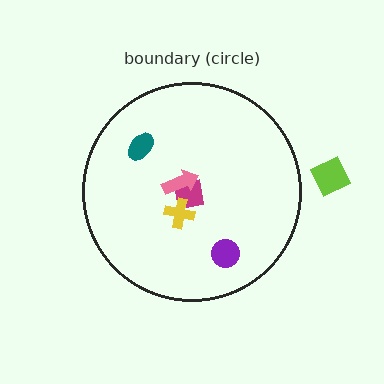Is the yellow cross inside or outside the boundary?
Inside.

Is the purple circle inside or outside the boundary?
Inside.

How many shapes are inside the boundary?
5 inside, 1 outside.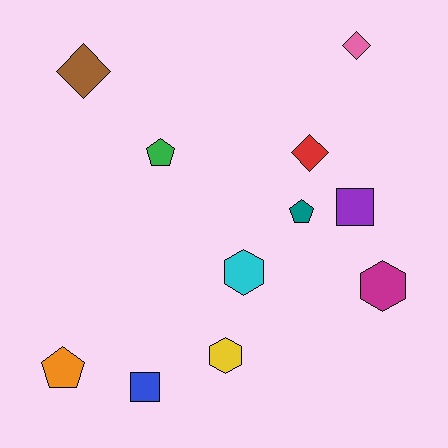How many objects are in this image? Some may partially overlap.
There are 11 objects.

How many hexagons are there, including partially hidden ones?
There are 3 hexagons.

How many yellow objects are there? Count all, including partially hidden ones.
There is 1 yellow object.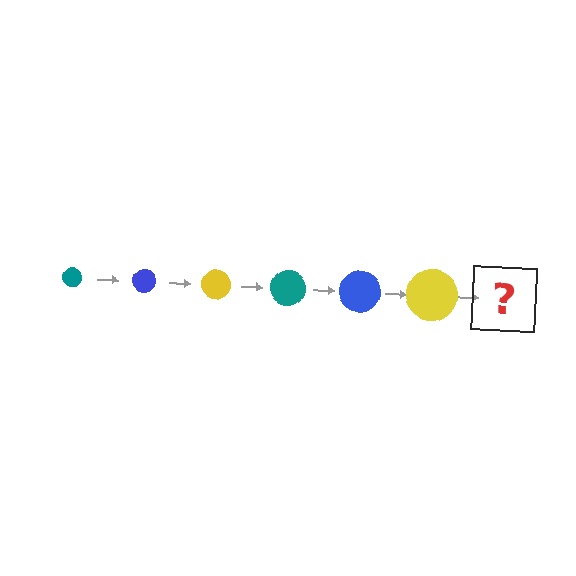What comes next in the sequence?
The next element should be a teal circle, larger than the previous one.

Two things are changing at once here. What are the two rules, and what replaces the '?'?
The two rules are that the circle grows larger each step and the color cycles through teal, blue, and yellow. The '?' should be a teal circle, larger than the previous one.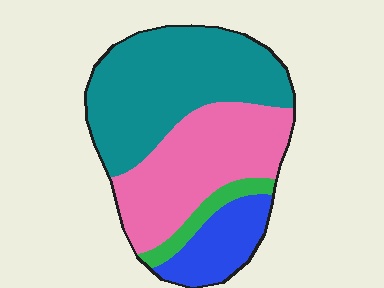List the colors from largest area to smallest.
From largest to smallest: teal, pink, blue, green.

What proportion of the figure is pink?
Pink covers around 35% of the figure.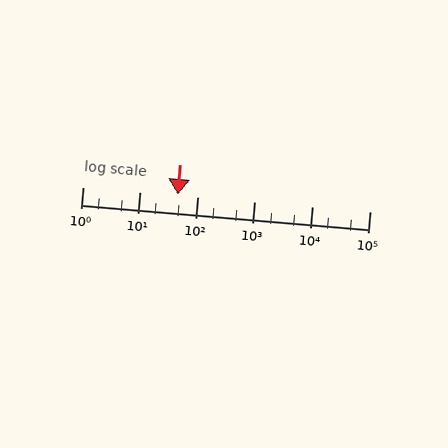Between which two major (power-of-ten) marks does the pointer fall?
The pointer is between 10 and 100.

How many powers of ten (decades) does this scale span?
The scale spans 5 decades, from 1 to 100000.